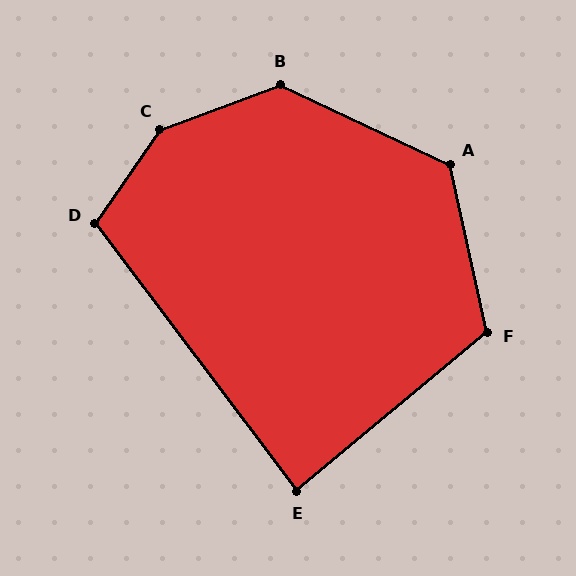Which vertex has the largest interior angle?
C, at approximately 145 degrees.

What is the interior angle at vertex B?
Approximately 134 degrees (obtuse).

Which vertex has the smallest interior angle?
E, at approximately 87 degrees.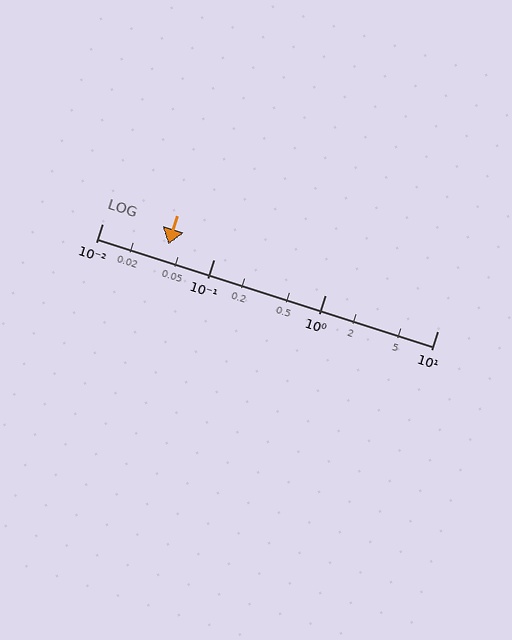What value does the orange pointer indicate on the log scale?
The pointer indicates approximately 0.039.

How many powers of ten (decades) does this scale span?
The scale spans 3 decades, from 0.01 to 10.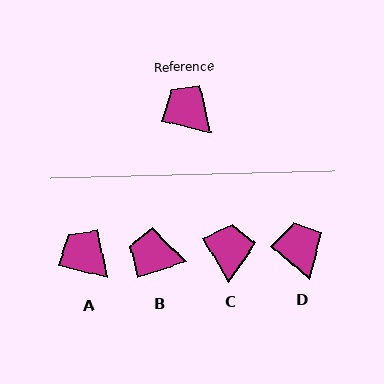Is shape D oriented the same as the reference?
No, it is off by about 27 degrees.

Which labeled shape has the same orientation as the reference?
A.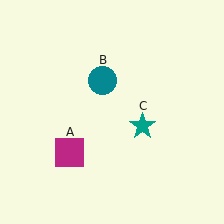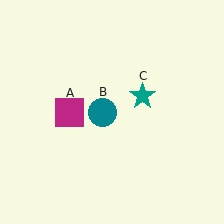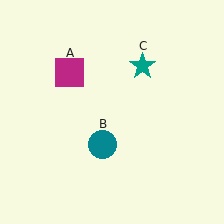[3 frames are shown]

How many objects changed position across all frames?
3 objects changed position: magenta square (object A), teal circle (object B), teal star (object C).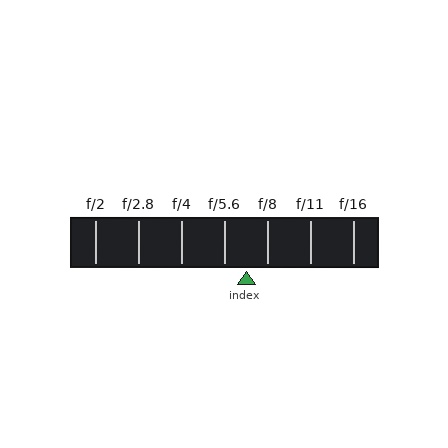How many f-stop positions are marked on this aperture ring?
There are 7 f-stop positions marked.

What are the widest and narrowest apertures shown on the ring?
The widest aperture shown is f/2 and the narrowest is f/16.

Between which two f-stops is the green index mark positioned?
The index mark is between f/5.6 and f/8.